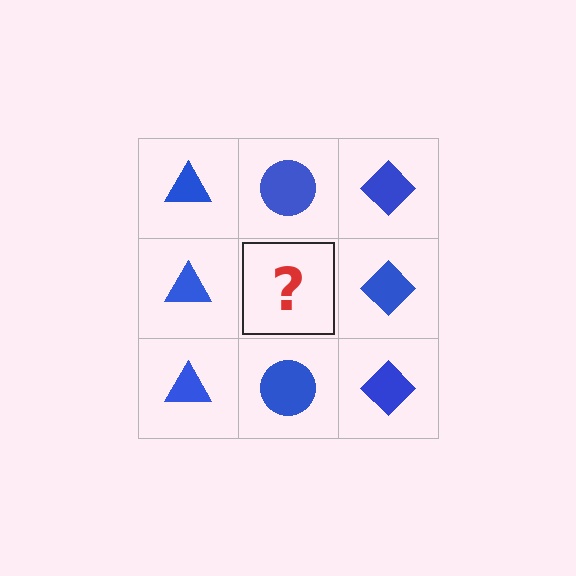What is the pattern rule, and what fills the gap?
The rule is that each column has a consistent shape. The gap should be filled with a blue circle.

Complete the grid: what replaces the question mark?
The question mark should be replaced with a blue circle.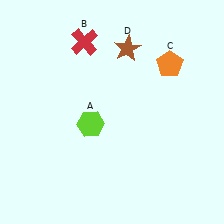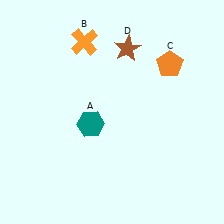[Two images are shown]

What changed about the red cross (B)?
In Image 1, B is red. In Image 2, it changed to orange.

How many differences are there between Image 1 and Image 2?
There are 2 differences between the two images.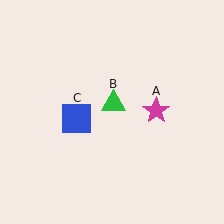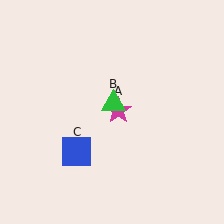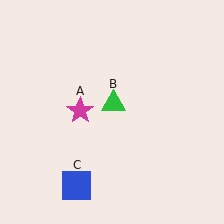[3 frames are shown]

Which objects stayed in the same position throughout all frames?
Green triangle (object B) remained stationary.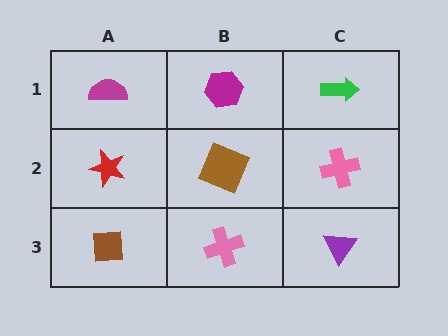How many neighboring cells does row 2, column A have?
3.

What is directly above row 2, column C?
A green arrow.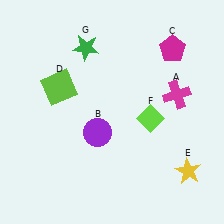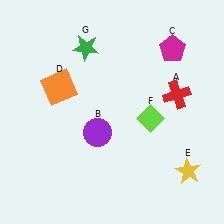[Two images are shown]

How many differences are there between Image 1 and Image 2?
There are 2 differences between the two images.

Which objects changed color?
A changed from magenta to red. D changed from lime to orange.